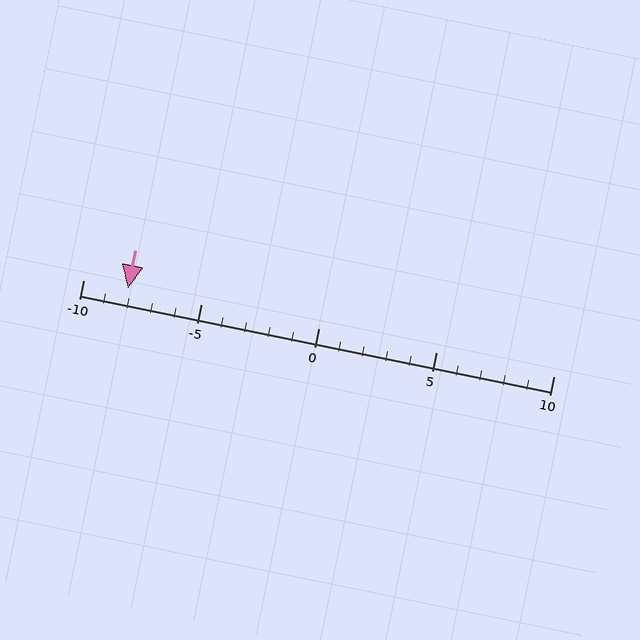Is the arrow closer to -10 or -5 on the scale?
The arrow is closer to -10.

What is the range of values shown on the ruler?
The ruler shows values from -10 to 10.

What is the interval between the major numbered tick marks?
The major tick marks are spaced 5 units apart.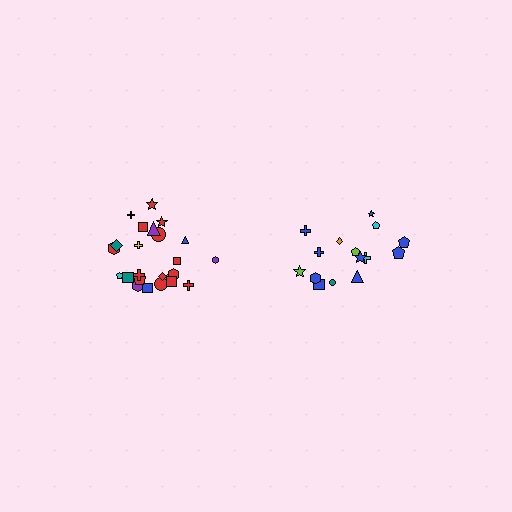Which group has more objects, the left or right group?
The left group.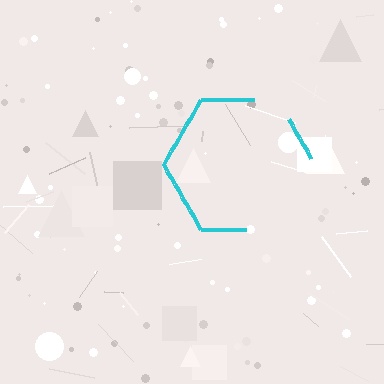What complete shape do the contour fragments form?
The contour fragments form a hexagon.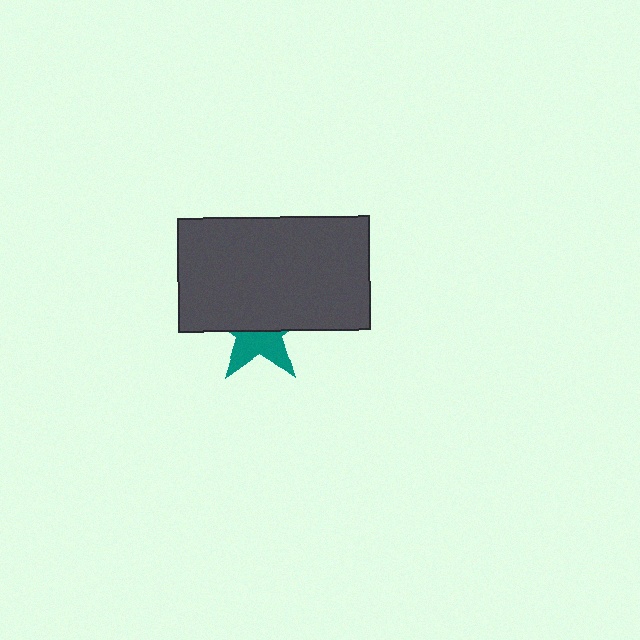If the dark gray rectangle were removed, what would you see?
You would see the complete teal star.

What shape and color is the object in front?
The object in front is a dark gray rectangle.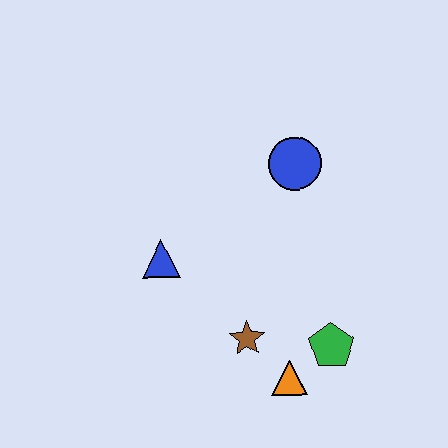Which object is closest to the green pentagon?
The orange triangle is closest to the green pentagon.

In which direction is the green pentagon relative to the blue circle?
The green pentagon is below the blue circle.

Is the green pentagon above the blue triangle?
No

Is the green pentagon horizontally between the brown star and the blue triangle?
No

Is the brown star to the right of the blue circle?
No